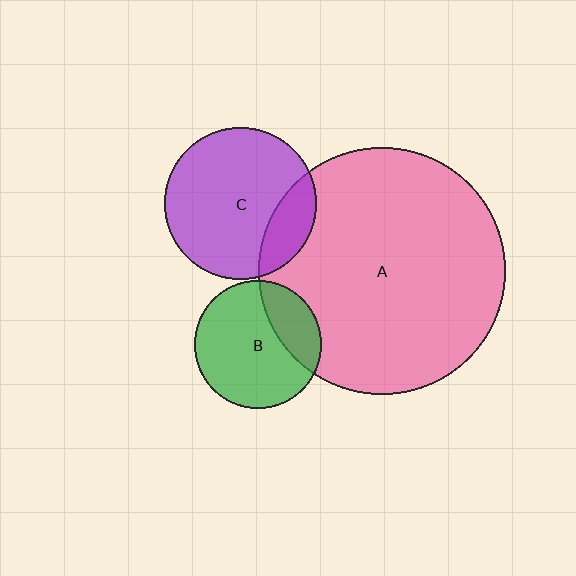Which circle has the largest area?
Circle A (pink).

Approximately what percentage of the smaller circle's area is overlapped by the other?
Approximately 20%.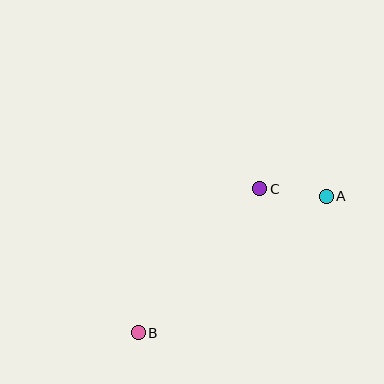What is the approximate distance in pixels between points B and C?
The distance between B and C is approximately 189 pixels.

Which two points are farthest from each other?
Points A and B are farthest from each other.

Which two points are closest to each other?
Points A and C are closest to each other.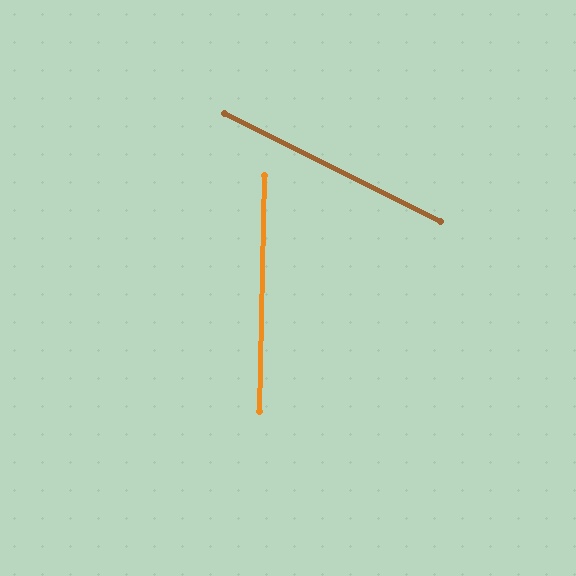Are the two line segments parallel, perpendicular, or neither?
Neither parallel nor perpendicular — they differ by about 65°.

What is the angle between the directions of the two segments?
Approximately 65 degrees.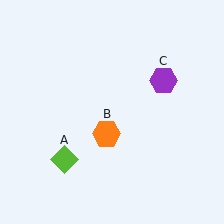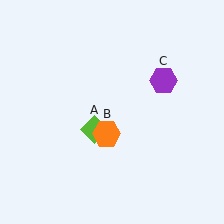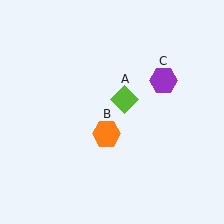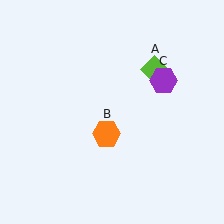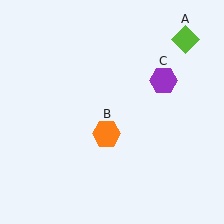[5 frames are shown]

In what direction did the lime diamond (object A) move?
The lime diamond (object A) moved up and to the right.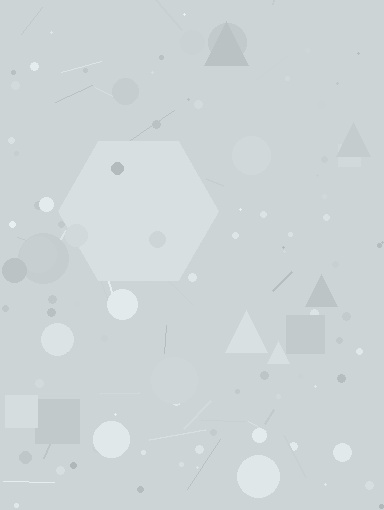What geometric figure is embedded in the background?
A hexagon is embedded in the background.